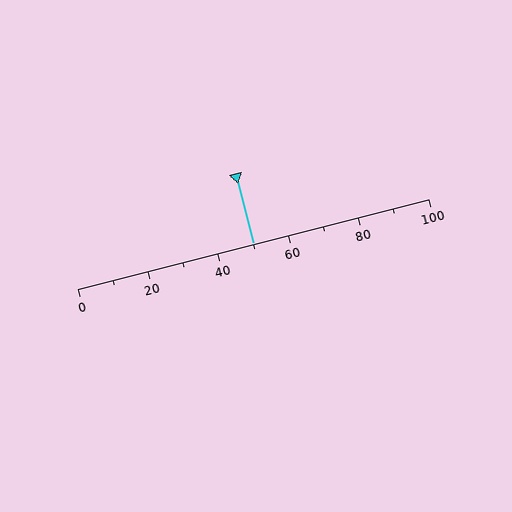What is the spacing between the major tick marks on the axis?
The major ticks are spaced 20 apart.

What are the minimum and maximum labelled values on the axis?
The axis runs from 0 to 100.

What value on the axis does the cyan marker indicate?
The marker indicates approximately 50.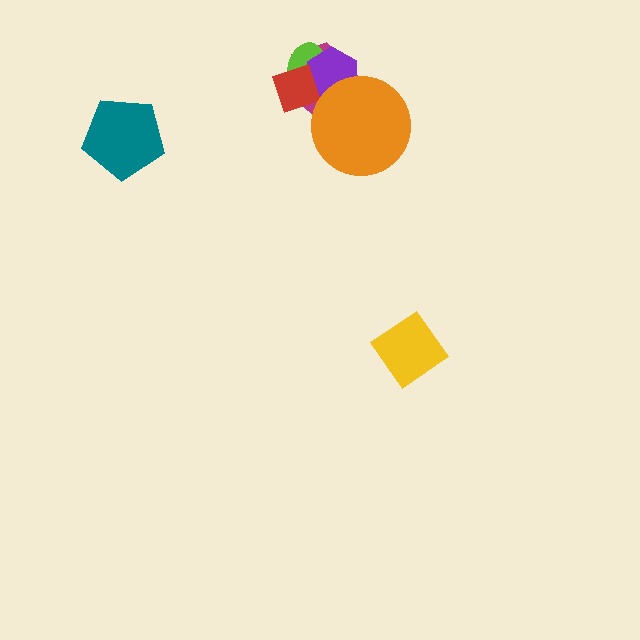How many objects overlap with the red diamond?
3 objects overlap with the red diamond.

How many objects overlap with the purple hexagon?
4 objects overlap with the purple hexagon.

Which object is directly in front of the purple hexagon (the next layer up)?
The red diamond is directly in front of the purple hexagon.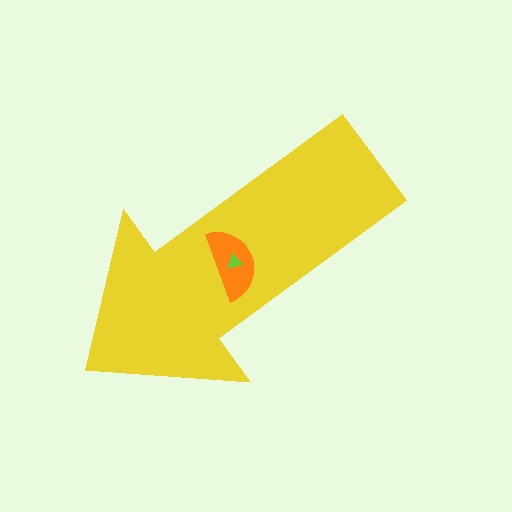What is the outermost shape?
The yellow arrow.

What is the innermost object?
The lime triangle.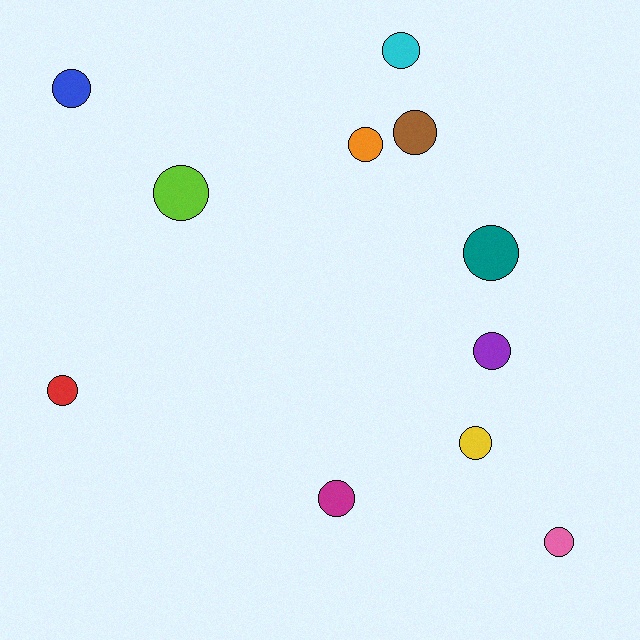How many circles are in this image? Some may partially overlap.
There are 11 circles.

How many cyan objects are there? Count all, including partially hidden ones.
There is 1 cyan object.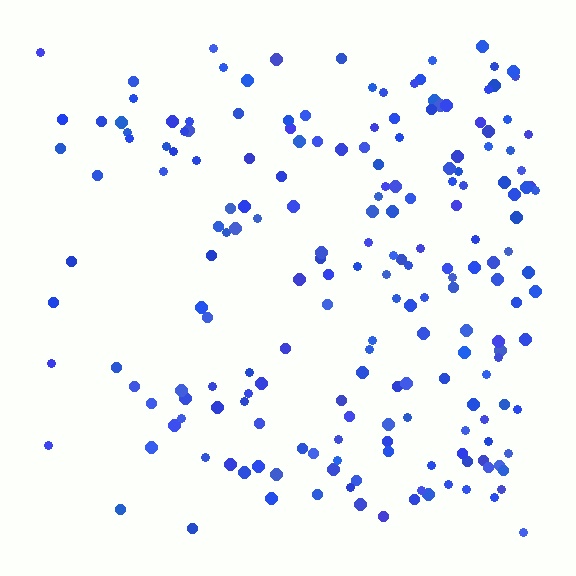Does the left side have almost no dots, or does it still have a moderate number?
Still a moderate number, just noticeably fewer than the right.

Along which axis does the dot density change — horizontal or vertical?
Horizontal.